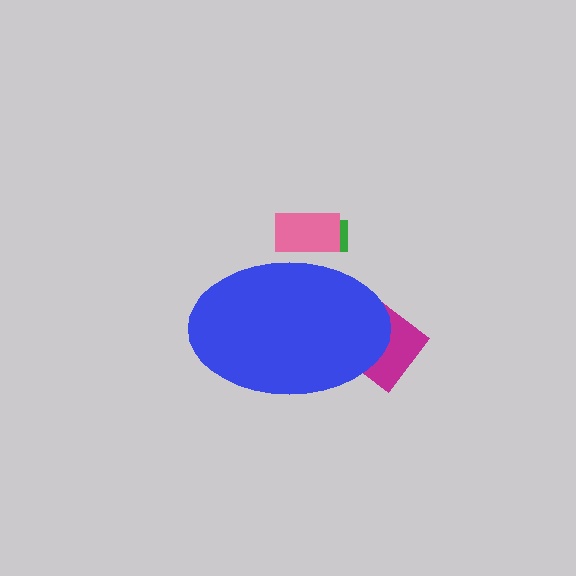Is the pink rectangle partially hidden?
Yes, the pink rectangle is partially hidden behind the blue ellipse.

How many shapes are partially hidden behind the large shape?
3 shapes are partially hidden.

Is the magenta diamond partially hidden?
Yes, the magenta diamond is partially hidden behind the blue ellipse.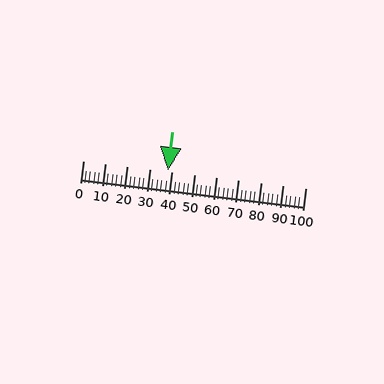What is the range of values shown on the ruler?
The ruler shows values from 0 to 100.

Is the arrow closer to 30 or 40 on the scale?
The arrow is closer to 40.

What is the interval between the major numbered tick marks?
The major tick marks are spaced 10 units apart.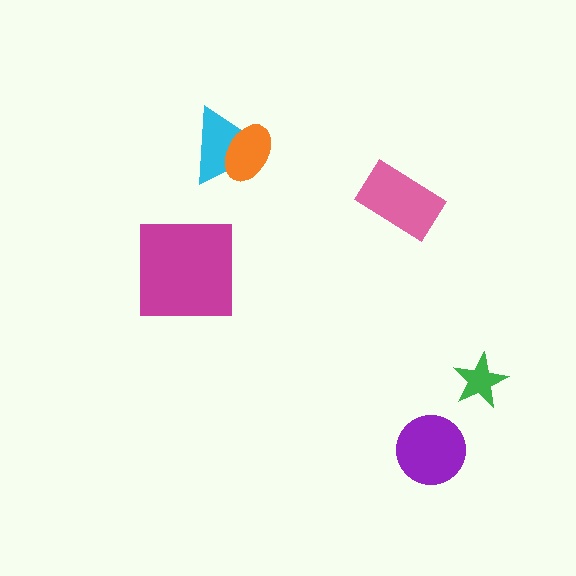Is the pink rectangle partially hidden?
No, no other shape covers it.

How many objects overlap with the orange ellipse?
1 object overlaps with the orange ellipse.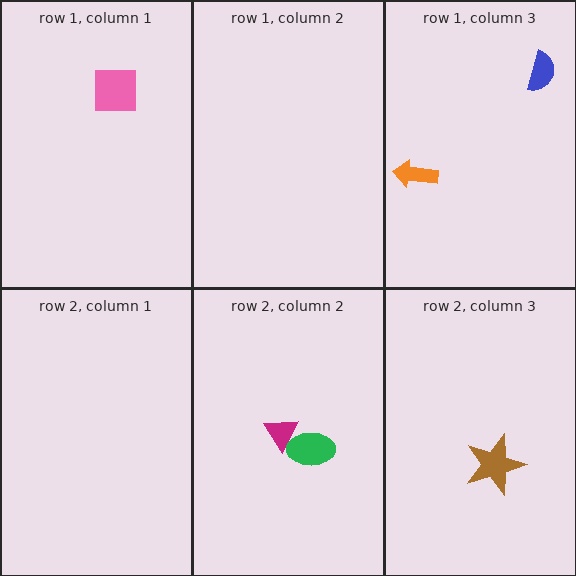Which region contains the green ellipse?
The row 2, column 2 region.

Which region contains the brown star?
The row 2, column 3 region.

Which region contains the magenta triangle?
The row 2, column 2 region.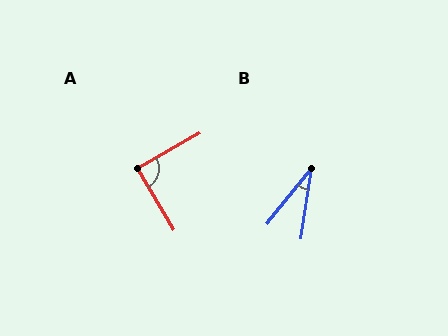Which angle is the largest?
A, at approximately 89 degrees.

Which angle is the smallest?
B, at approximately 31 degrees.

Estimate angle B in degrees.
Approximately 31 degrees.